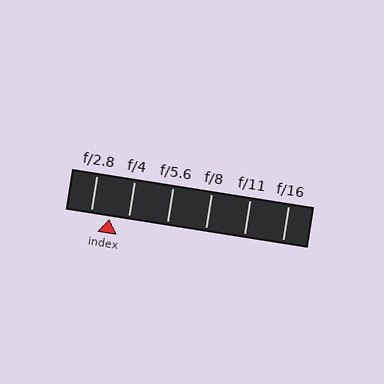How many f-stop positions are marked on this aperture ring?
There are 6 f-stop positions marked.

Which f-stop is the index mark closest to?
The index mark is closest to f/4.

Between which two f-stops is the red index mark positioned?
The index mark is between f/2.8 and f/4.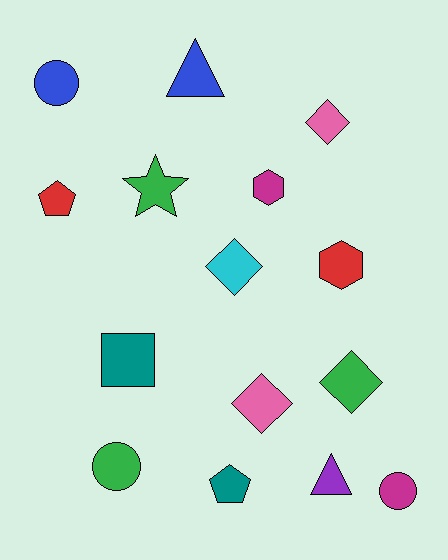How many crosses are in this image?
There are no crosses.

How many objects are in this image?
There are 15 objects.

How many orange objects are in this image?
There are no orange objects.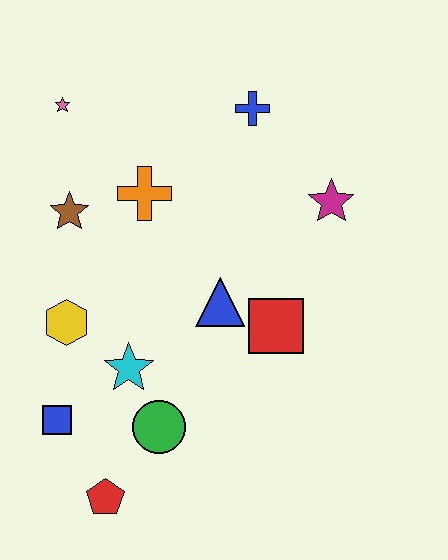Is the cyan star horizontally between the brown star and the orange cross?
Yes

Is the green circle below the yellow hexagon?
Yes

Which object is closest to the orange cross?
The brown star is closest to the orange cross.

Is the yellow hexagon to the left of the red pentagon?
Yes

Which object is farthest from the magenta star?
The red pentagon is farthest from the magenta star.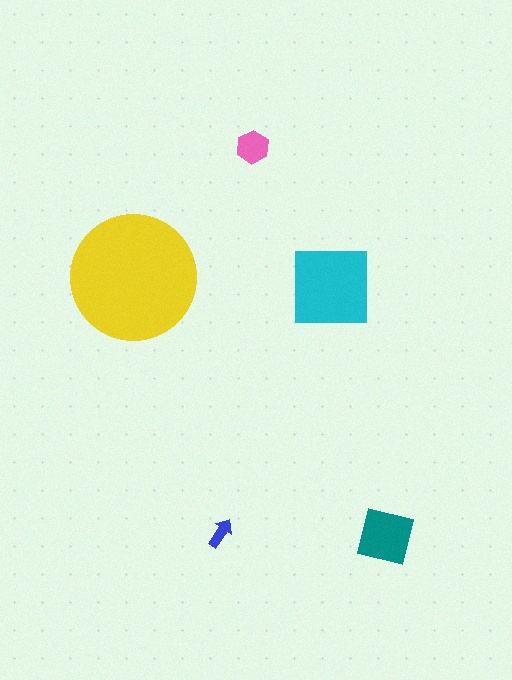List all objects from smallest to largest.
The blue arrow, the pink hexagon, the teal square, the cyan square, the yellow circle.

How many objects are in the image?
There are 5 objects in the image.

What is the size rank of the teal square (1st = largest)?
3rd.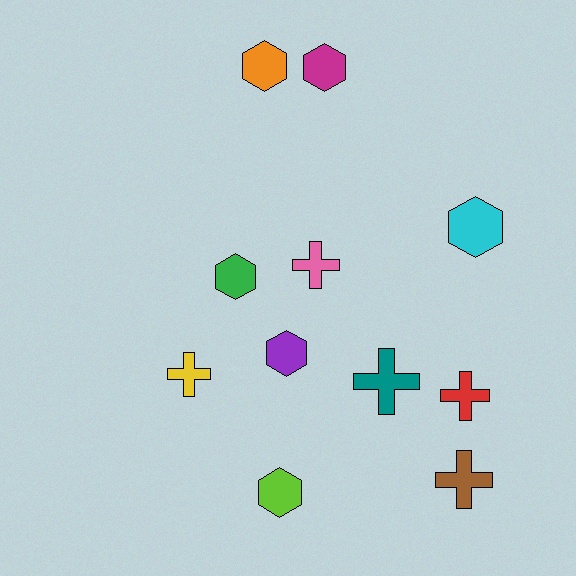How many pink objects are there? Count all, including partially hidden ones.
There is 1 pink object.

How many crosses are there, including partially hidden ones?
There are 5 crosses.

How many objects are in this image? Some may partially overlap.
There are 11 objects.